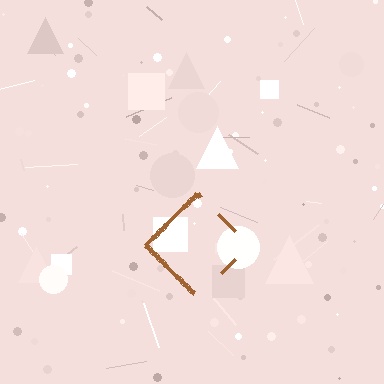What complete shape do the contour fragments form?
The contour fragments form a diamond.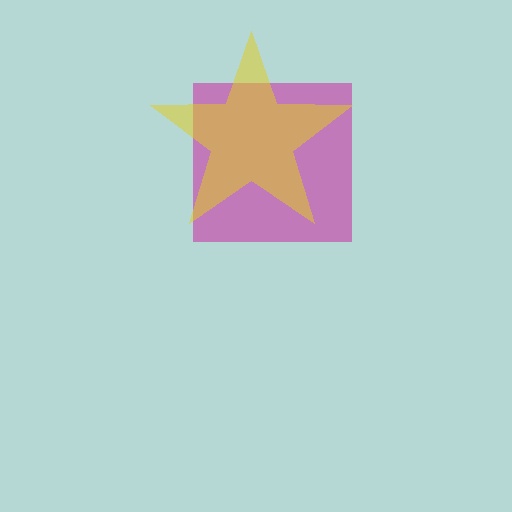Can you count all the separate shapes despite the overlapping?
Yes, there are 2 separate shapes.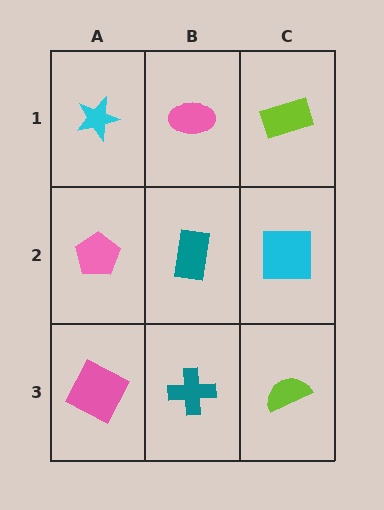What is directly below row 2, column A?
A pink square.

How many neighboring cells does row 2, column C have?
3.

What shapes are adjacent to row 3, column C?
A cyan square (row 2, column C), a teal cross (row 3, column B).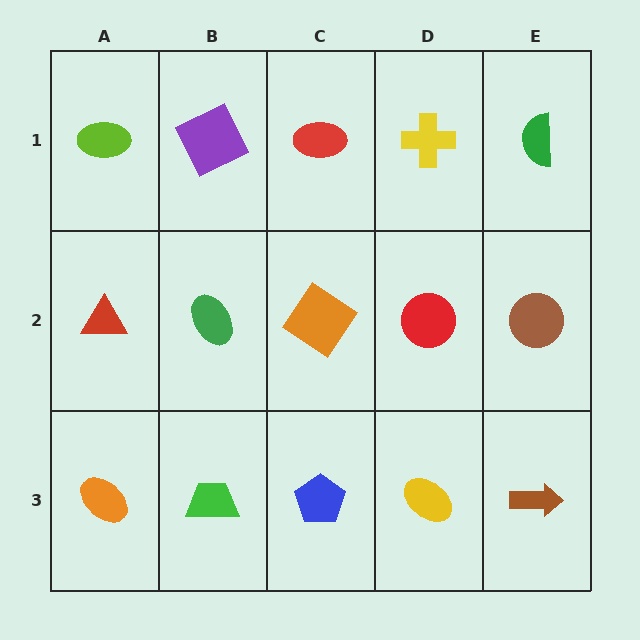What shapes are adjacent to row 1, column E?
A brown circle (row 2, column E), a yellow cross (row 1, column D).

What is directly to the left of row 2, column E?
A red circle.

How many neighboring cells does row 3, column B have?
3.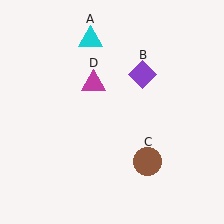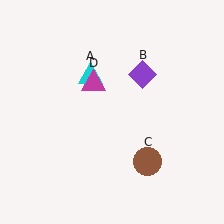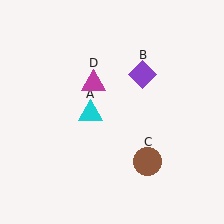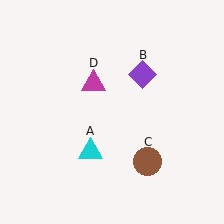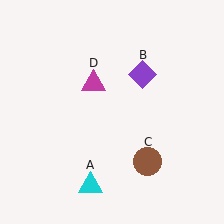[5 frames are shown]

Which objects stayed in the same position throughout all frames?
Purple diamond (object B) and brown circle (object C) and magenta triangle (object D) remained stationary.